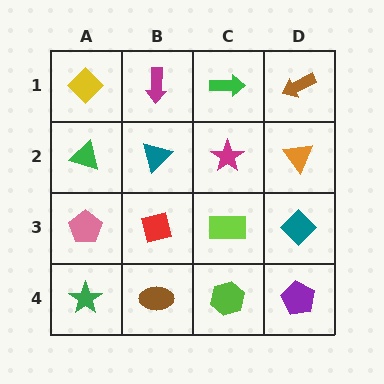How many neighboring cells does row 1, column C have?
3.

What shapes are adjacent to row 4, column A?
A pink pentagon (row 3, column A), a brown ellipse (row 4, column B).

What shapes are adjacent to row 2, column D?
A brown arrow (row 1, column D), a teal diamond (row 3, column D), a magenta star (row 2, column C).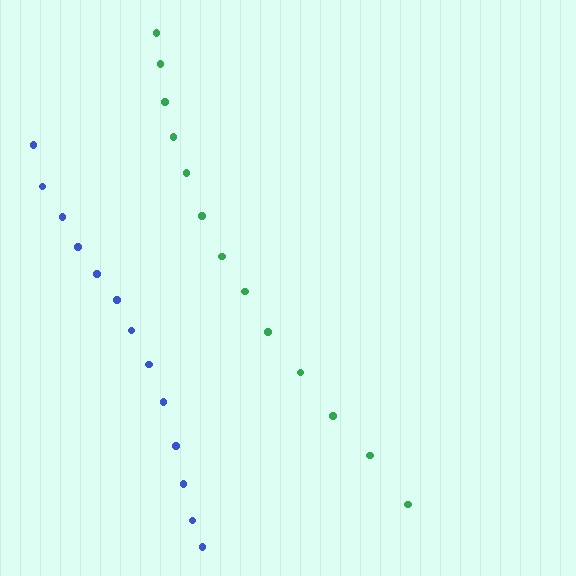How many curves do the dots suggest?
There are 2 distinct paths.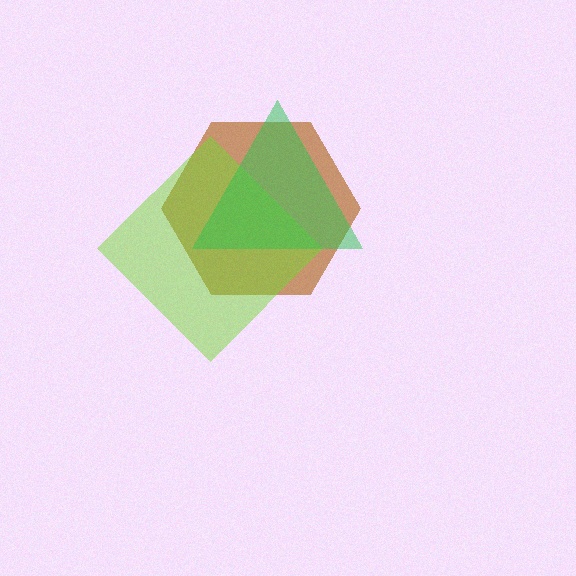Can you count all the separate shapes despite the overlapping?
Yes, there are 3 separate shapes.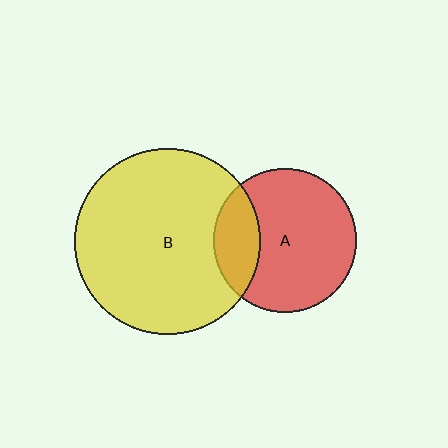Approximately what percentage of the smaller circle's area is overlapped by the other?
Approximately 25%.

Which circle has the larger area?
Circle B (yellow).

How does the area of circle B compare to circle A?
Approximately 1.7 times.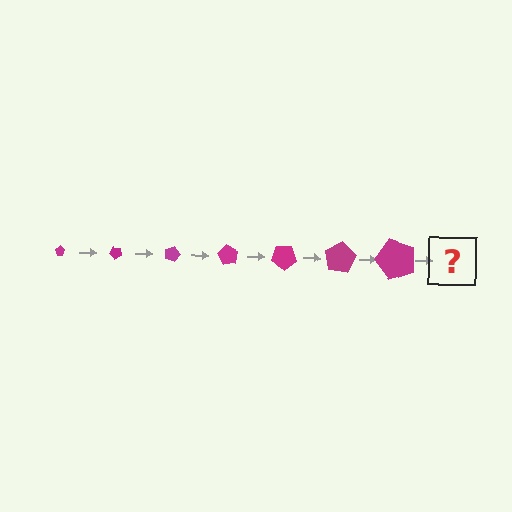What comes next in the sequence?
The next element should be a pentagon, larger than the previous one and rotated 315 degrees from the start.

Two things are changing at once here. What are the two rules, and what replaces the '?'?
The two rules are that the pentagon grows larger each step and it rotates 45 degrees each step. The '?' should be a pentagon, larger than the previous one and rotated 315 degrees from the start.